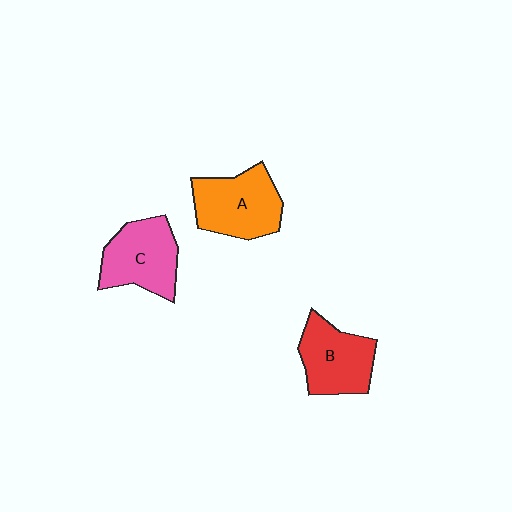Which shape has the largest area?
Shape A (orange).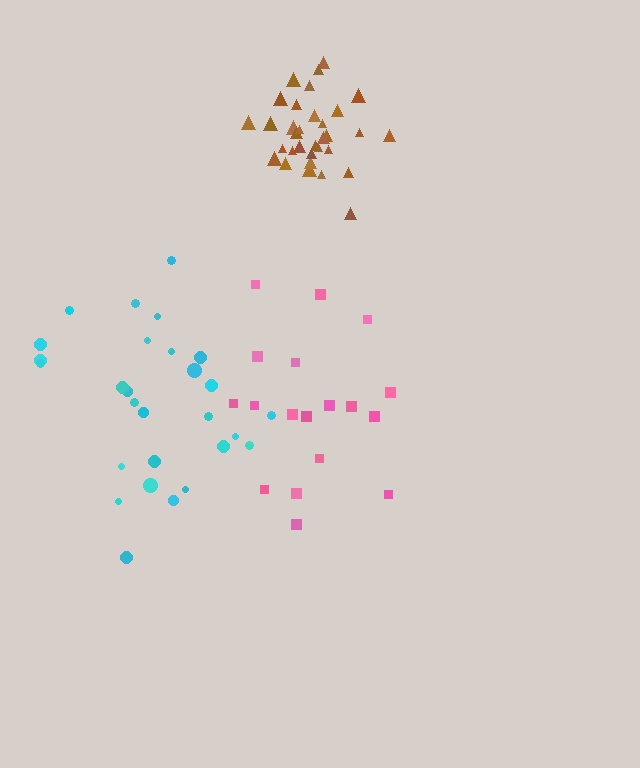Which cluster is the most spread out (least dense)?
Pink.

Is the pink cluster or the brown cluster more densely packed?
Brown.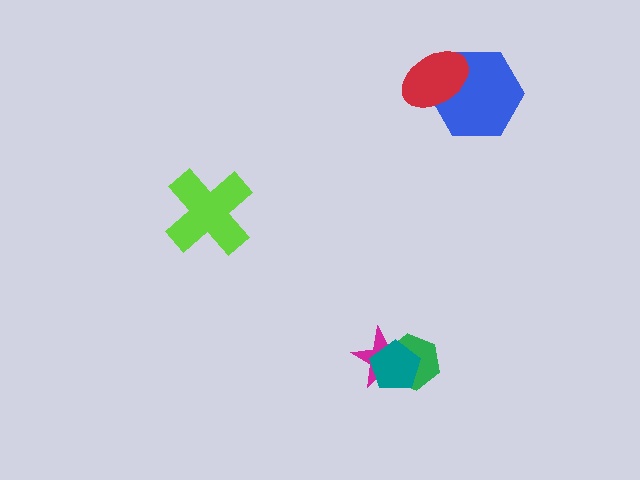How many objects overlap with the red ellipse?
1 object overlaps with the red ellipse.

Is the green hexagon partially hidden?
Yes, it is partially covered by another shape.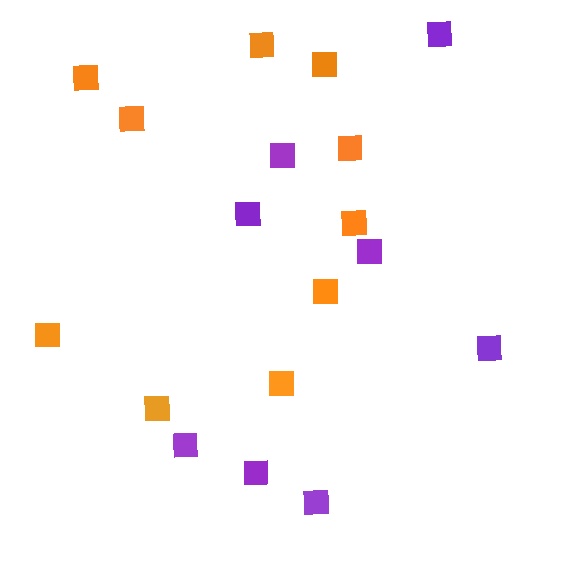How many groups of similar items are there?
There are 2 groups: one group of orange squares (10) and one group of purple squares (8).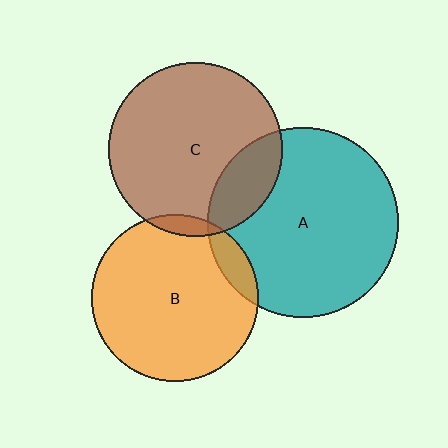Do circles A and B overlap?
Yes.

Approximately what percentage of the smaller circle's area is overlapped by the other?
Approximately 10%.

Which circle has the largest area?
Circle A (teal).